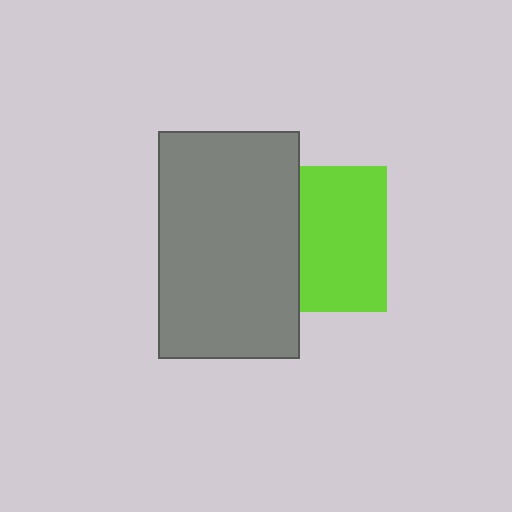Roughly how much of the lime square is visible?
About half of it is visible (roughly 59%).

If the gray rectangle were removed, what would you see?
You would see the complete lime square.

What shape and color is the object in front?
The object in front is a gray rectangle.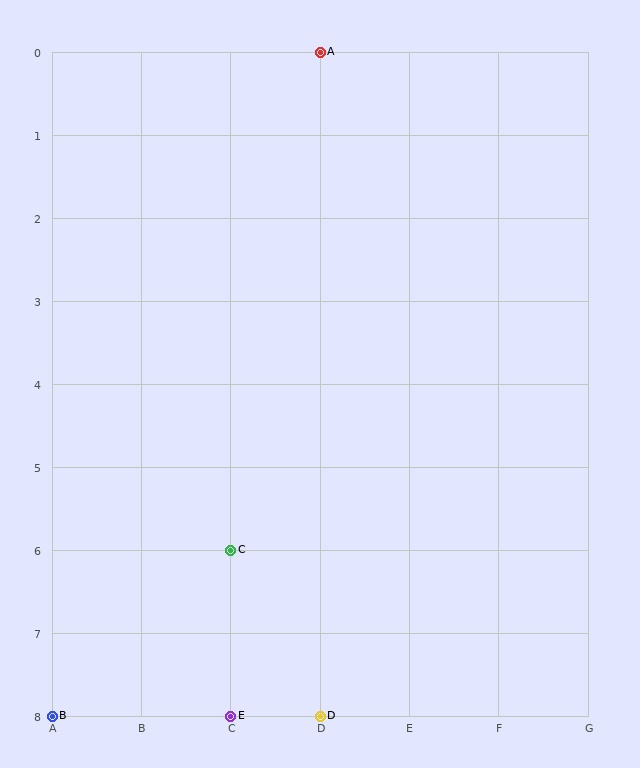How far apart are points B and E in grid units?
Points B and E are 2 columns apart.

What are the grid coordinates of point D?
Point D is at grid coordinates (D, 8).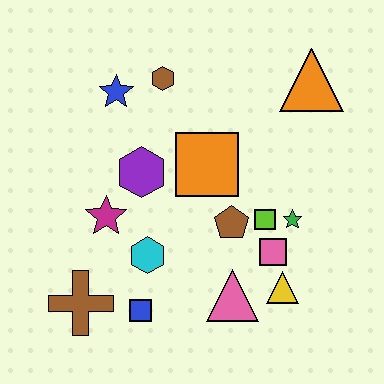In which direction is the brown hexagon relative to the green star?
The brown hexagon is above the green star.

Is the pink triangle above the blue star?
No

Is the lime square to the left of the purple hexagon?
No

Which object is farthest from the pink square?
The blue star is farthest from the pink square.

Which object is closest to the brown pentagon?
The lime square is closest to the brown pentagon.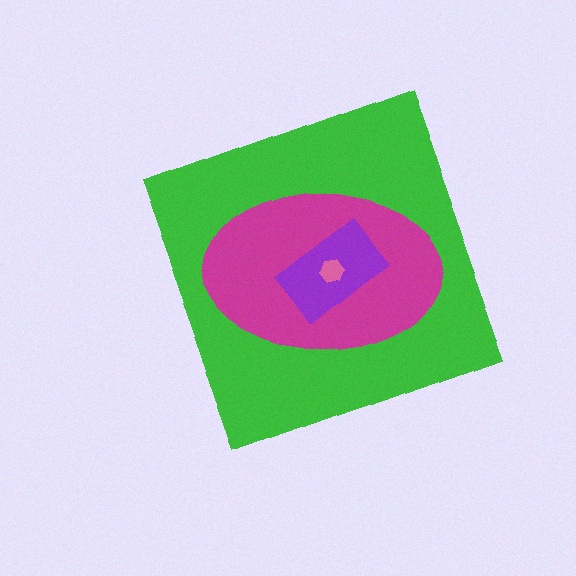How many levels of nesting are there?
4.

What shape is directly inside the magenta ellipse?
The purple rectangle.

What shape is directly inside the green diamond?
The magenta ellipse.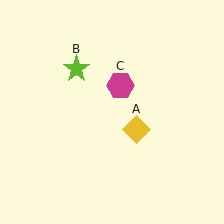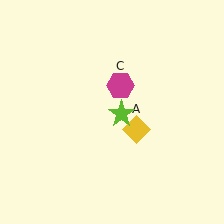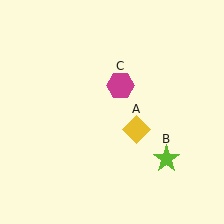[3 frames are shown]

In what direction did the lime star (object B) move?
The lime star (object B) moved down and to the right.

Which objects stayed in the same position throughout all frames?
Yellow diamond (object A) and magenta hexagon (object C) remained stationary.